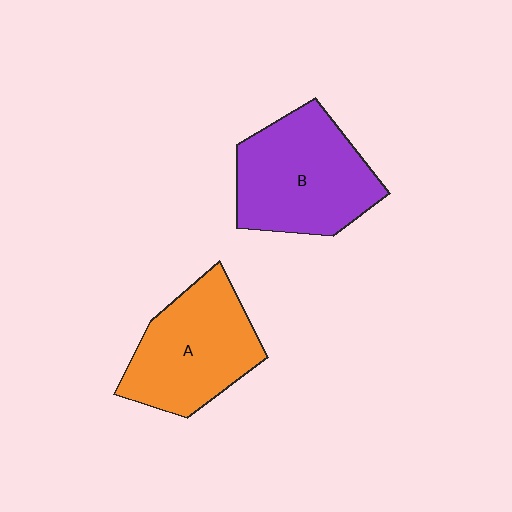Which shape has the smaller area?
Shape A (orange).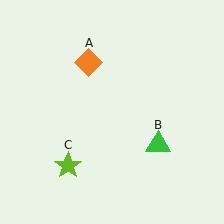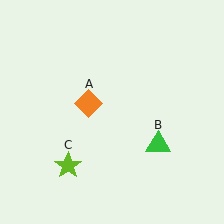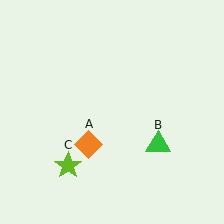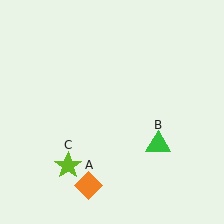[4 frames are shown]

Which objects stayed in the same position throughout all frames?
Green triangle (object B) and lime star (object C) remained stationary.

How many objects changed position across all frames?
1 object changed position: orange diamond (object A).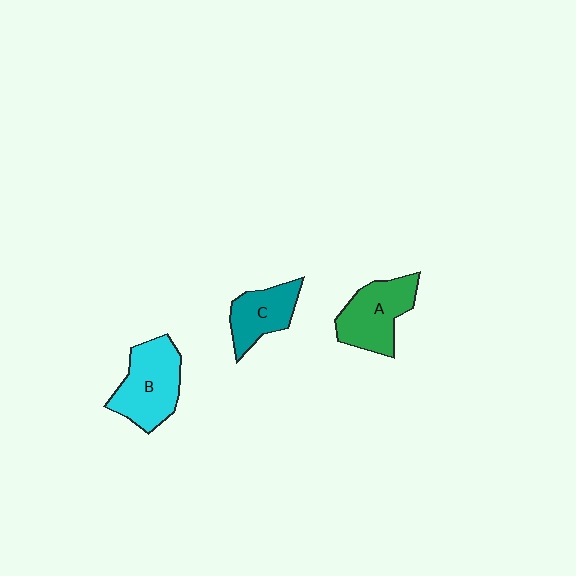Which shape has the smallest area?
Shape C (teal).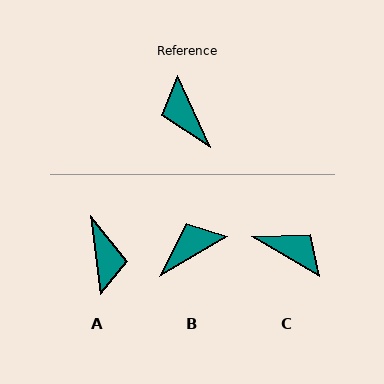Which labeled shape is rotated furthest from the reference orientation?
A, about 163 degrees away.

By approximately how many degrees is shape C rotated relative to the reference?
Approximately 146 degrees clockwise.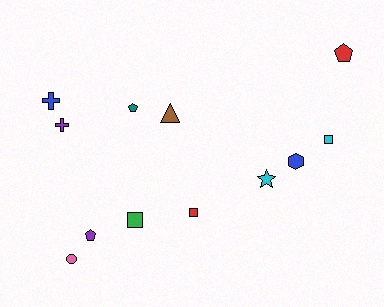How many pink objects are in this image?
There is 1 pink object.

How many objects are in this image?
There are 12 objects.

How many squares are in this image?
There are 3 squares.